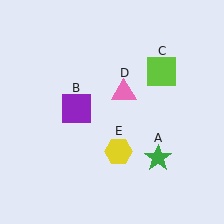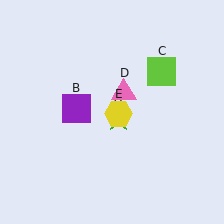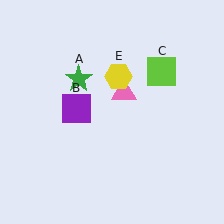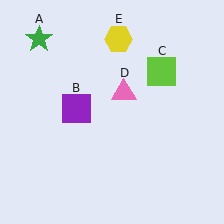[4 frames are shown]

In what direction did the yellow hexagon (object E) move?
The yellow hexagon (object E) moved up.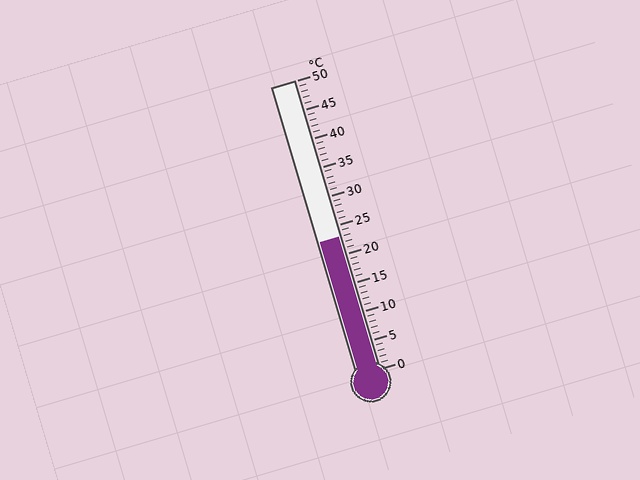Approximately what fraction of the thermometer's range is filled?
The thermometer is filled to approximately 45% of its range.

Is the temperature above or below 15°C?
The temperature is above 15°C.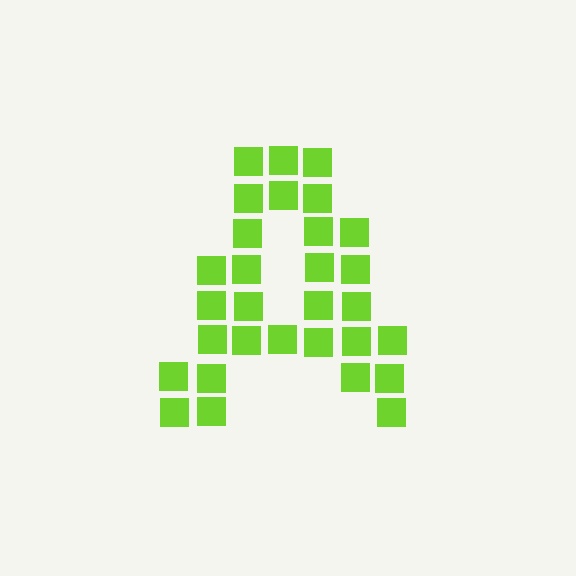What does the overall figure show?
The overall figure shows the letter A.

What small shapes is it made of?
It is made of small squares.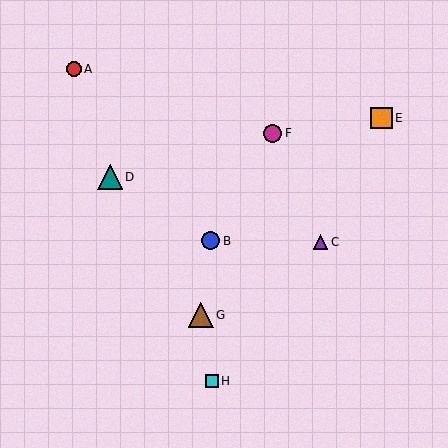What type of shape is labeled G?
Shape G is a brown triangle.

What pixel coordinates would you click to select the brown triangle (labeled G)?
Click at (201, 315) to select the brown triangle G.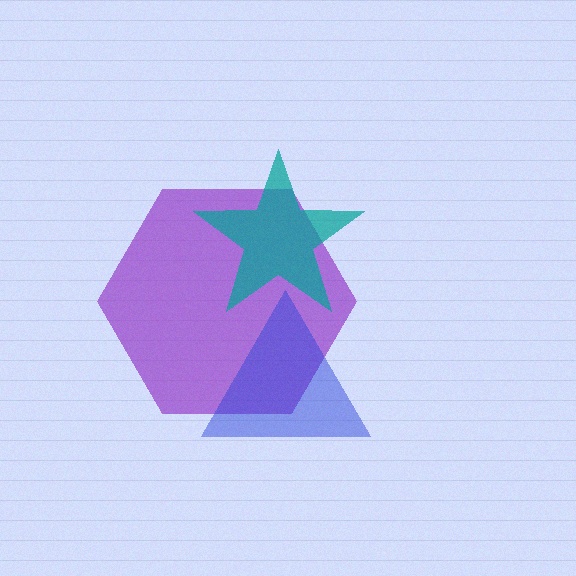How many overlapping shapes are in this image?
There are 3 overlapping shapes in the image.